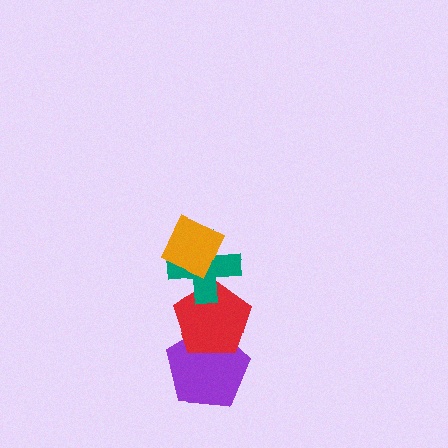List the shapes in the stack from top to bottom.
From top to bottom: the orange diamond, the teal cross, the red pentagon, the purple pentagon.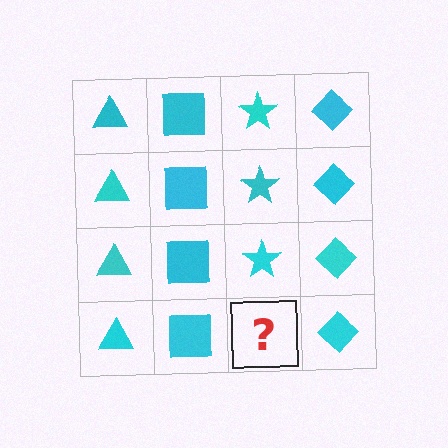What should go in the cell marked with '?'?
The missing cell should contain a cyan star.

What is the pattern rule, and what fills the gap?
The rule is that each column has a consistent shape. The gap should be filled with a cyan star.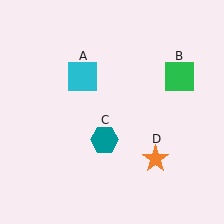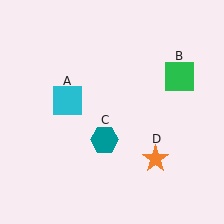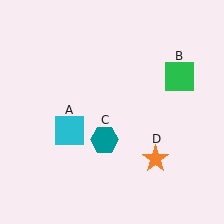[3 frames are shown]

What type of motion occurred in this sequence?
The cyan square (object A) rotated counterclockwise around the center of the scene.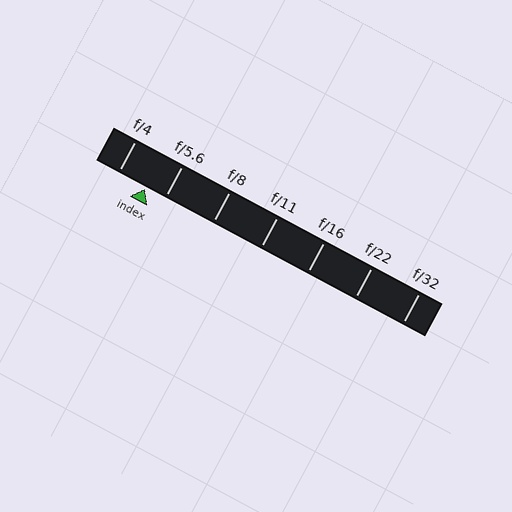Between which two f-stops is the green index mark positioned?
The index mark is between f/4 and f/5.6.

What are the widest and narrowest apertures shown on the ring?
The widest aperture shown is f/4 and the narrowest is f/32.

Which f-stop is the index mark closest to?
The index mark is closest to f/5.6.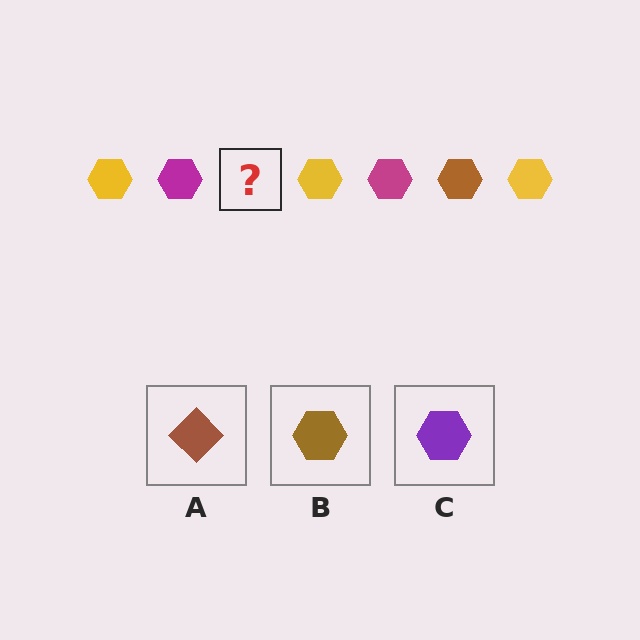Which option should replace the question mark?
Option B.